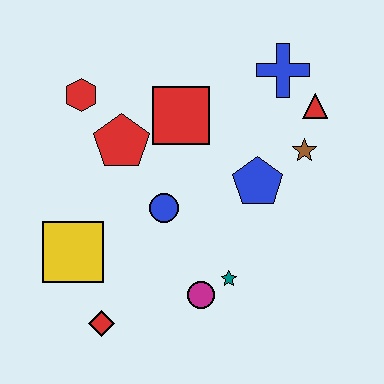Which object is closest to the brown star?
The red triangle is closest to the brown star.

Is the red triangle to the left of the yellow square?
No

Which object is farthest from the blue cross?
The red diamond is farthest from the blue cross.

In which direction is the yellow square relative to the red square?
The yellow square is below the red square.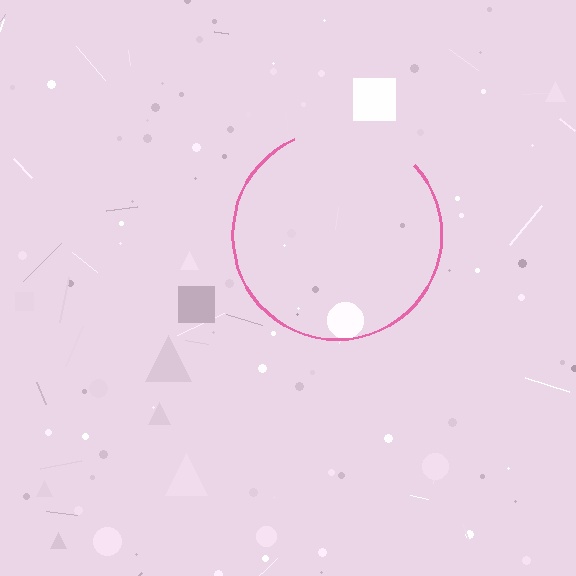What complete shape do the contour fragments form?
The contour fragments form a circle.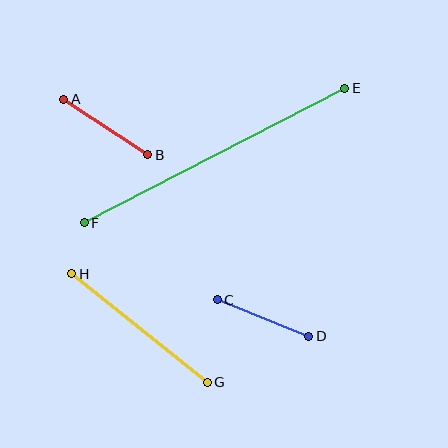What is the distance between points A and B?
The distance is approximately 100 pixels.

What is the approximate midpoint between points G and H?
The midpoint is at approximately (139, 328) pixels.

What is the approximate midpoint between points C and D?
The midpoint is at approximately (263, 318) pixels.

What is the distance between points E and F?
The distance is approximately 293 pixels.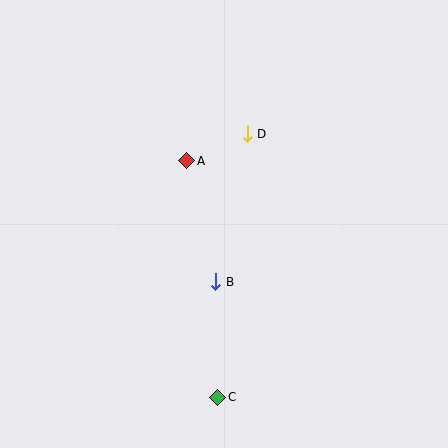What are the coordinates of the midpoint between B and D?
The midpoint between B and D is at (232, 208).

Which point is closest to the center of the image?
Point B at (216, 282) is closest to the center.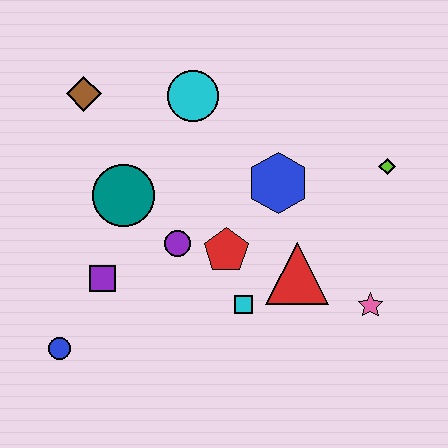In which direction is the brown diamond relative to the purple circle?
The brown diamond is above the purple circle.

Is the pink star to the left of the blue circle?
No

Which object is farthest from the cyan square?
The brown diamond is farthest from the cyan square.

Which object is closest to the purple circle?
The red pentagon is closest to the purple circle.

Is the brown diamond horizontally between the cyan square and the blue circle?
Yes